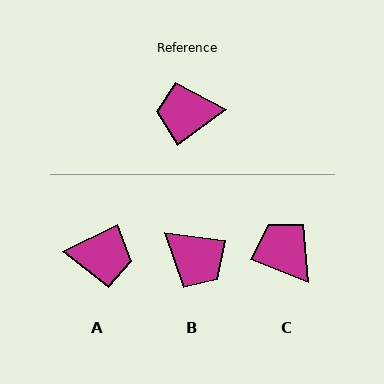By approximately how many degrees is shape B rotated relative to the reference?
Approximately 136 degrees counter-clockwise.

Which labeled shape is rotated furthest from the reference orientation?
A, about 170 degrees away.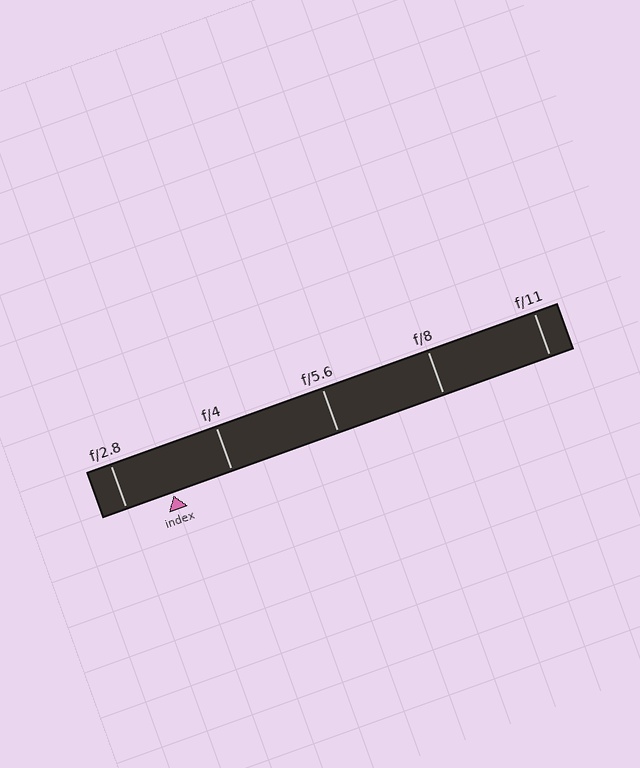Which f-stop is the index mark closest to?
The index mark is closest to f/2.8.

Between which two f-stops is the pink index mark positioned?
The index mark is between f/2.8 and f/4.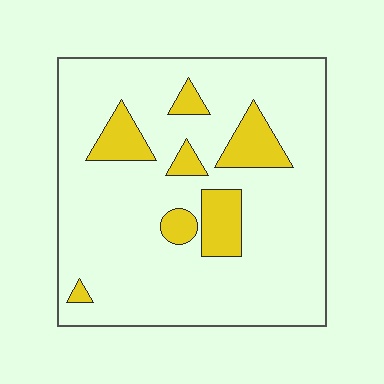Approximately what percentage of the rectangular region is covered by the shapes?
Approximately 15%.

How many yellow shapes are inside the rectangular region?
7.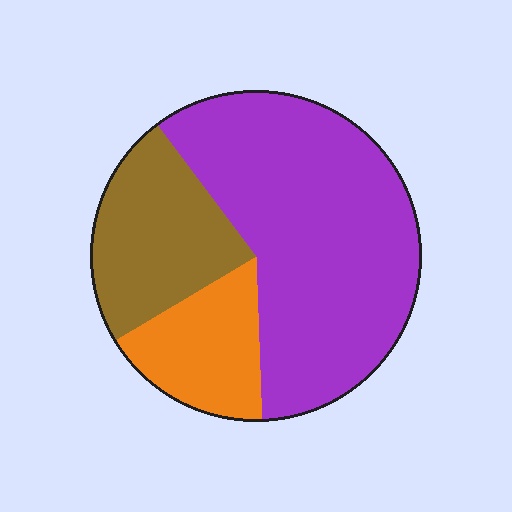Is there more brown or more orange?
Brown.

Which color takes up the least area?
Orange, at roughly 15%.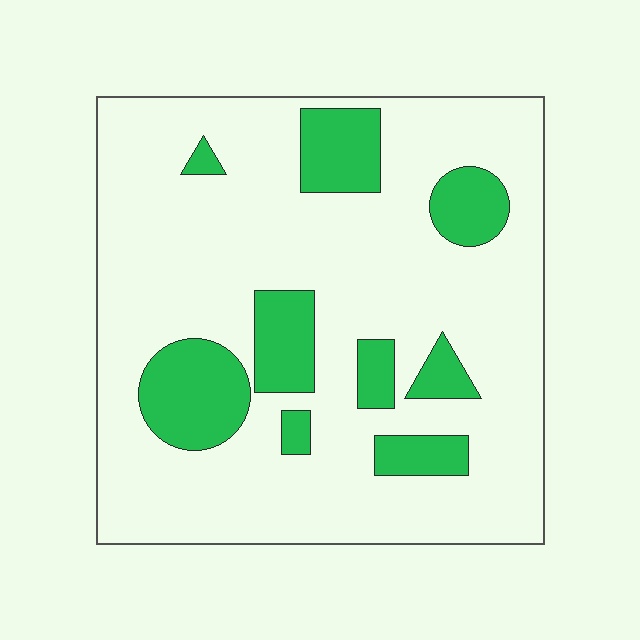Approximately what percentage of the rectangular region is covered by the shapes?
Approximately 20%.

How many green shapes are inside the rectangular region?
9.